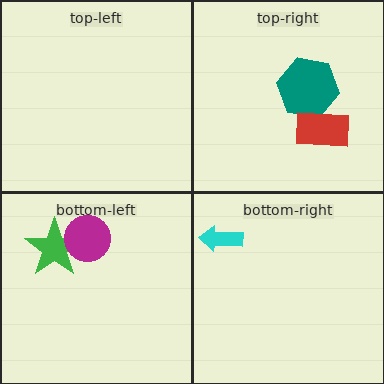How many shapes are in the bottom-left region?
2.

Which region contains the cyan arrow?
The bottom-right region.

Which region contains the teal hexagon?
The top-right region.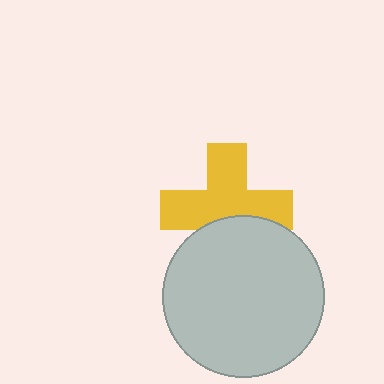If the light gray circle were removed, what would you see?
You would see the complete yellow cross.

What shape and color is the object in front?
The object in front is a light gray circle.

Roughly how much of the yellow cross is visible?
Most of it is visible (roughly 70%).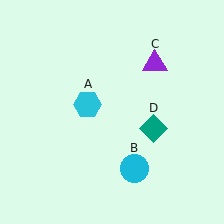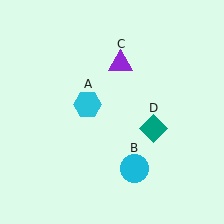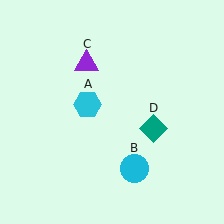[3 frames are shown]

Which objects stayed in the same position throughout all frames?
Cyan hexagon (object A) and cyan circle (object B) and teal diamond (object D) remained stationary.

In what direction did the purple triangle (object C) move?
The purple triangle (object C) moved left.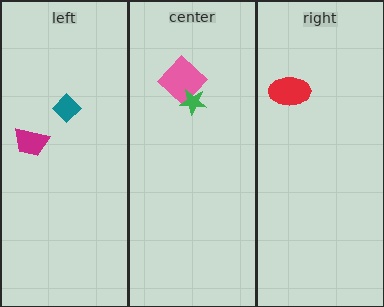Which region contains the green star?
The center region.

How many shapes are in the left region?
2.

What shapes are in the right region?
The red ellipse.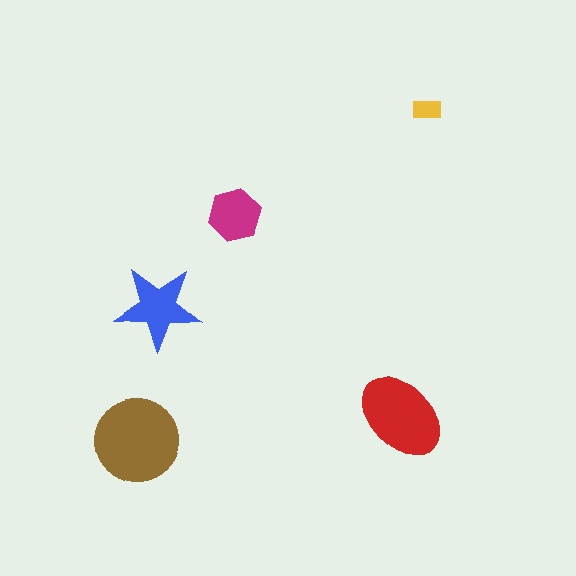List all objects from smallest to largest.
The yellow rectangle, the magenta hexagon, the blue star, the red ellipse, the brown circle.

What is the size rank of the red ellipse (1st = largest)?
2nd.